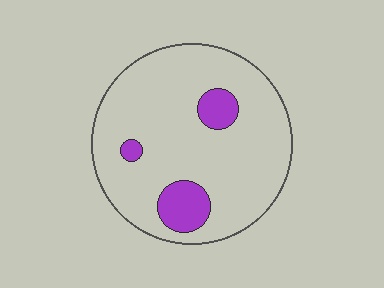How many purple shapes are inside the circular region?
3.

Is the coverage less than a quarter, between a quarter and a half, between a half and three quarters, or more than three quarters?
Less than a quarter.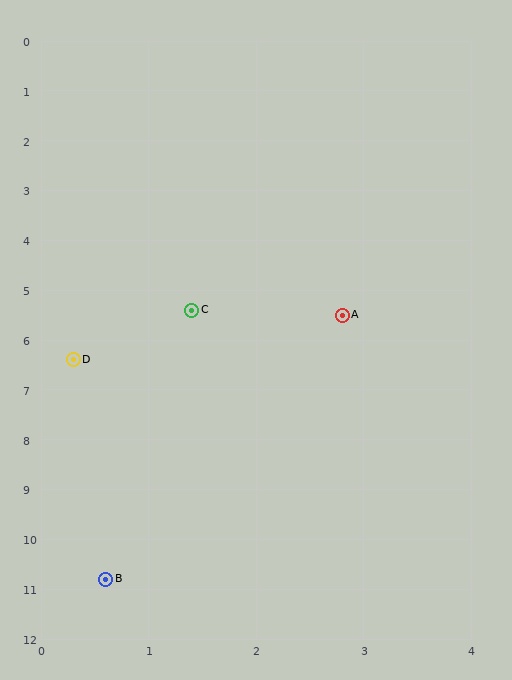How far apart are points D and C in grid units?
Points D and C are about 1.5 grid units apart.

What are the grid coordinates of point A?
Point A is at approximately (2.8, 5.5).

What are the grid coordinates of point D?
Point D is at approximately (0.3, 6.4).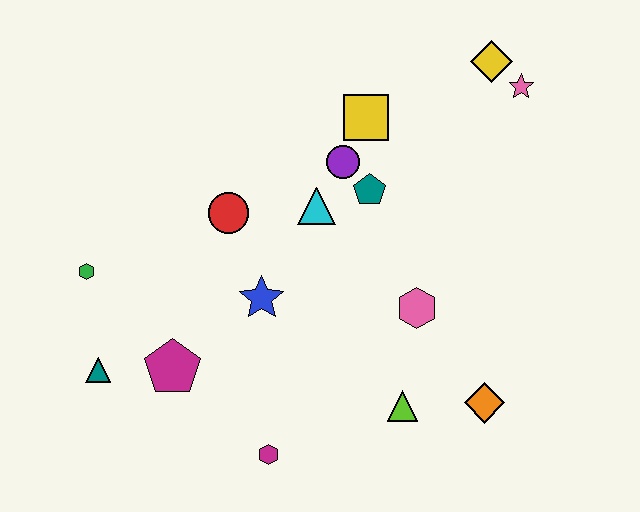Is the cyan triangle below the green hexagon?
No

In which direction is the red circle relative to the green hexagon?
The red circle is to the right of the green hexagon.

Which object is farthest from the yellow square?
The teal triangle is farthest from the yellow square.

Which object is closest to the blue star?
The red circle is closest to the blue star.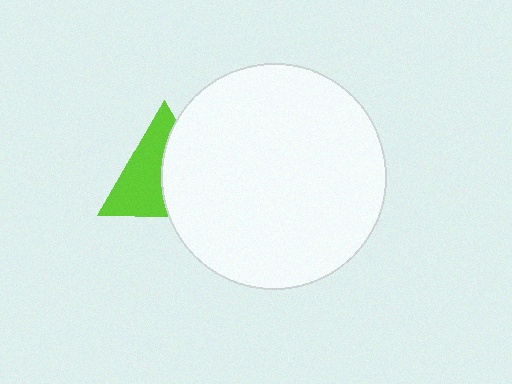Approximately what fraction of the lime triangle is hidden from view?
Roughly 48% of the lime triangle is hidden behind the white circle.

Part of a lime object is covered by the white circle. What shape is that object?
It is a triangle.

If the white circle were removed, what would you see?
You would see the complete lime triangle.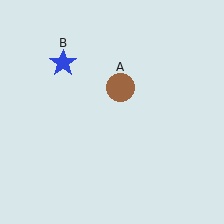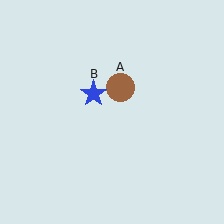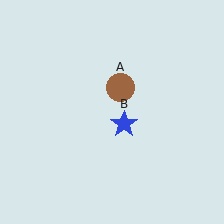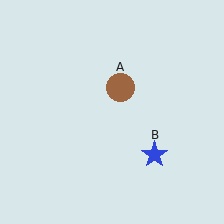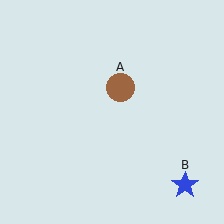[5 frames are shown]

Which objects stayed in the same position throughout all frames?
Brown circle (object A) remained stationary.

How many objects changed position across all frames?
1 object changed position: blue star (object B).